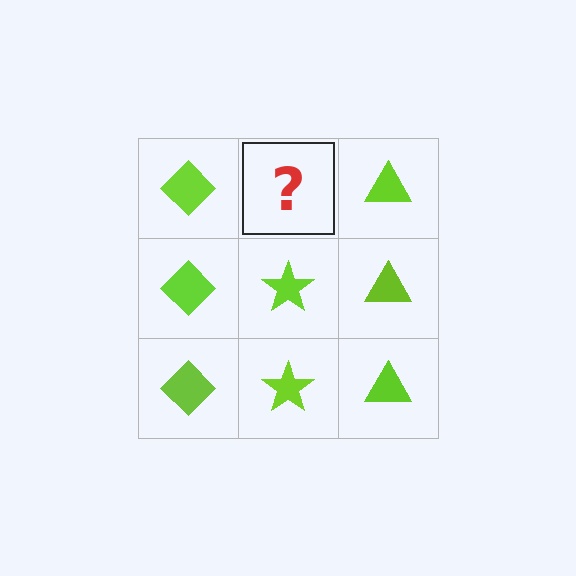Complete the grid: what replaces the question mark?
The question mark should be replaced with a lime star.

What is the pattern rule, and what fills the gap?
The rule is that each column has a consistent shape. The gap should be filled with a lime star.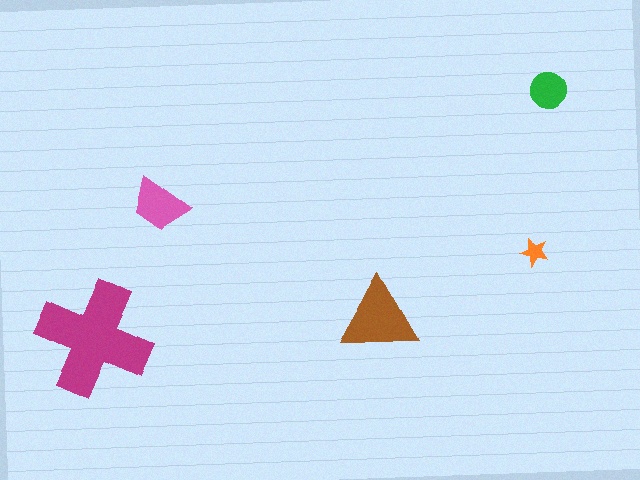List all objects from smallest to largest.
The orange star, the green circle, the pink trapezoid, the brown triangle, the magenta cross.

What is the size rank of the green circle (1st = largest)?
4th.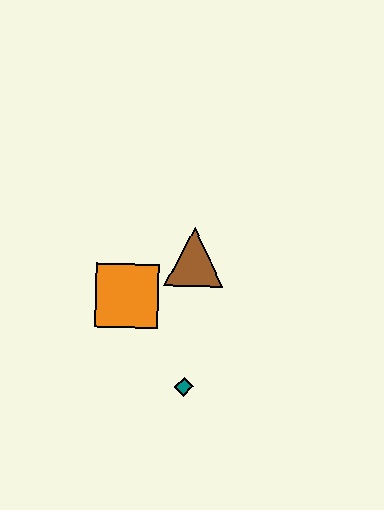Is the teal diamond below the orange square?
Yes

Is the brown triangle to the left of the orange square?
No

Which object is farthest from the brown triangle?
The teal diamond is farthest from the brown triangle.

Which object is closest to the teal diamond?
The orange square is closest to the teal diamond.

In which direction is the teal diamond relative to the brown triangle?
The teal diamond is below the brown triangle.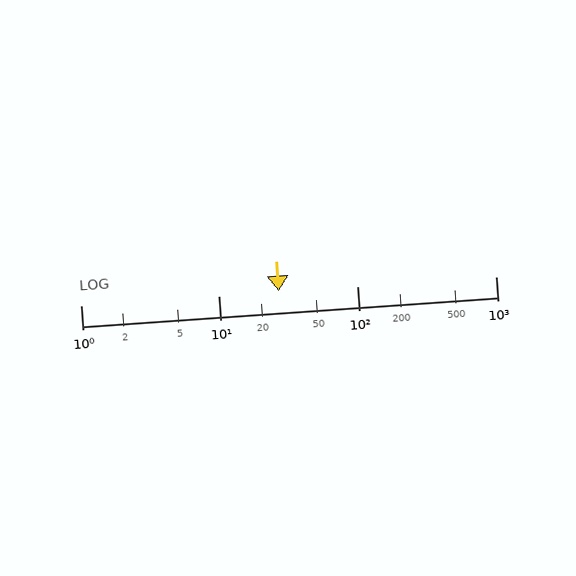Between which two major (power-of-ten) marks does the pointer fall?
The pointer is between 10 and 100.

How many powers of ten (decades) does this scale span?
The scale spans 3 decades, from 1 to 1000.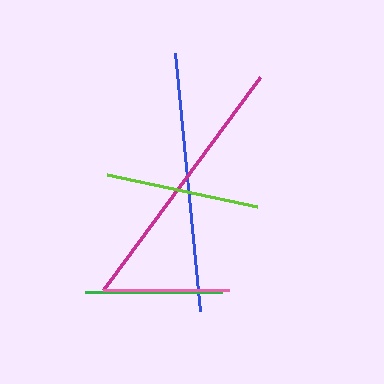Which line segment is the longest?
The magenta line is the longest at approximately 264 pixels.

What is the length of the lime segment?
The lime segment is approximately 154 pixels long.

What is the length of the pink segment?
The pink segment is approximately 126 pixels long.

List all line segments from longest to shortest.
From longest to shortest: magenta, blue, lime, green, pink.